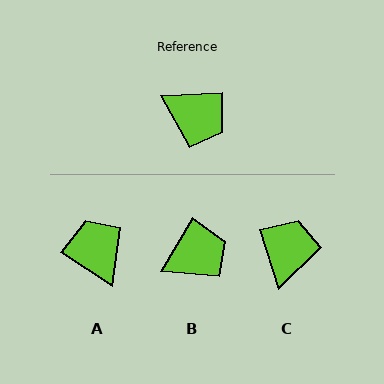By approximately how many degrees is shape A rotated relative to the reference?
Approximately 143 degrees counter-clockwise.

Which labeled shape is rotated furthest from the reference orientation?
A, about 143 degrees away.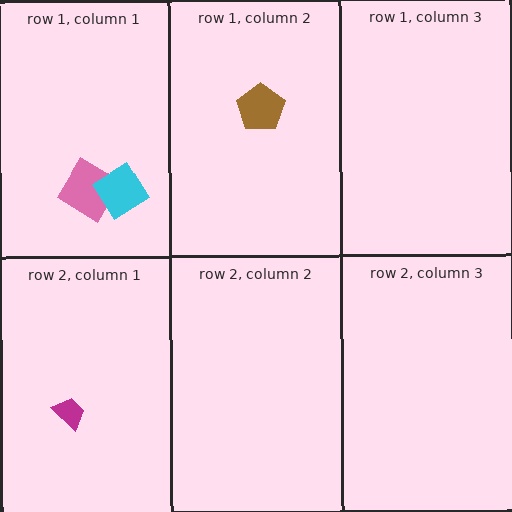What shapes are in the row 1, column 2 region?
The brown pentagon.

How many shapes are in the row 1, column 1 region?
2.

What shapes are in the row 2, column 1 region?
The magenta trapezoid.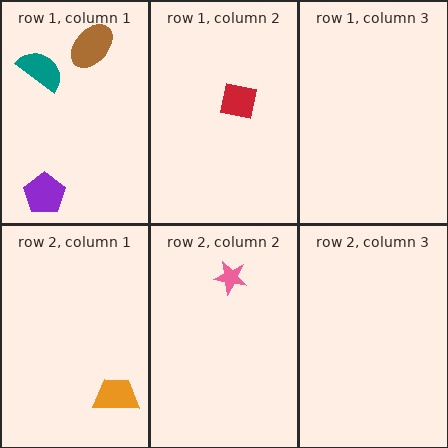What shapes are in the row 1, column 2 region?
The red square.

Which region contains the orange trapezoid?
The row 2, column 1 region.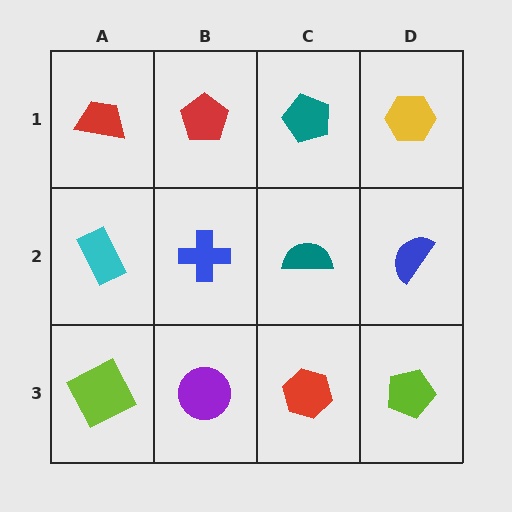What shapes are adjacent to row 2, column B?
A red pentagon (row 1, column B), a purple circle (row 3, column B), a cyan rectangle (row 2, column A), a teal semicircle (row 2, column C).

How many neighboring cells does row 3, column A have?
2.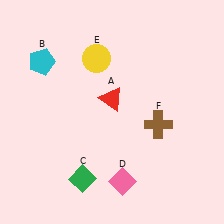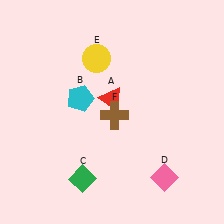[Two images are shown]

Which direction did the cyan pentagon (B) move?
The cyan pentagon (B) moved right.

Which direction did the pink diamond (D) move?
The pink diamond (D) moved right.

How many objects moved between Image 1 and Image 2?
3 objects moved between the two images.